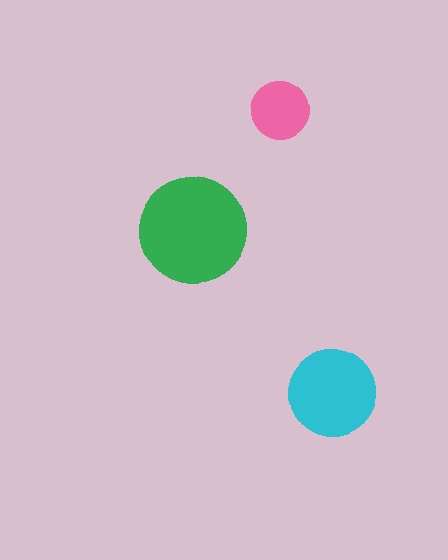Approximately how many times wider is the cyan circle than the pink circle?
About 1.5 times wider.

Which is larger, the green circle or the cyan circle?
The green one.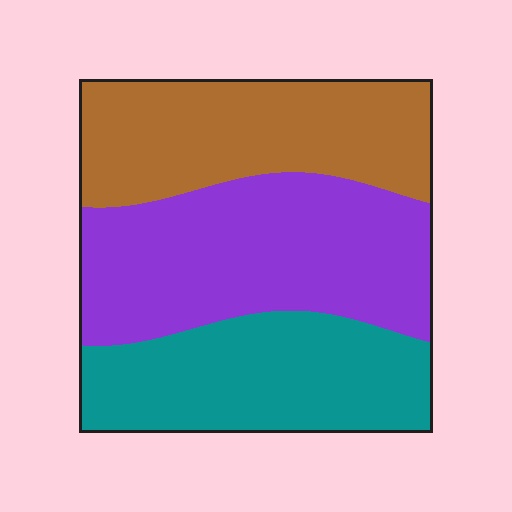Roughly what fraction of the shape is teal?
Teal covers 30% of the shape.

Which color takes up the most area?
Purple, at roughly 40%.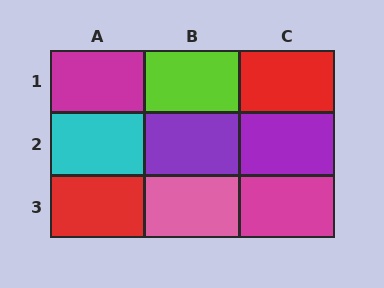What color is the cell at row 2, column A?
Cyan.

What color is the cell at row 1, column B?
Lime.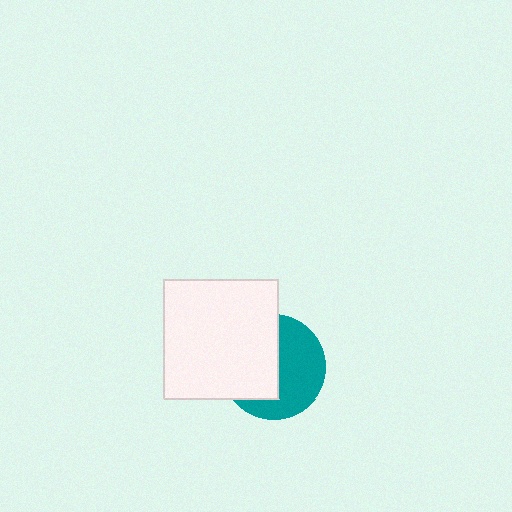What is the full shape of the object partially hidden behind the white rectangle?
The partially hidden object is a teal circle.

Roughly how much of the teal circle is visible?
About half of it is visible (roughly 50%).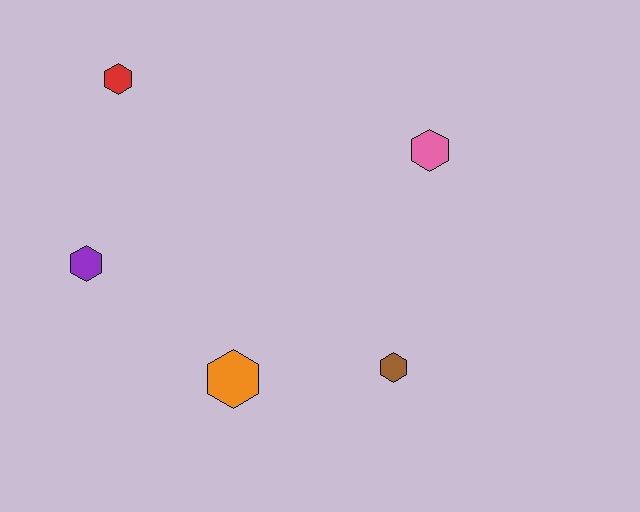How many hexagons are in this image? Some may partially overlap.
There are 5 hexagons.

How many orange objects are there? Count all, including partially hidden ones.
There is 1 orange object.